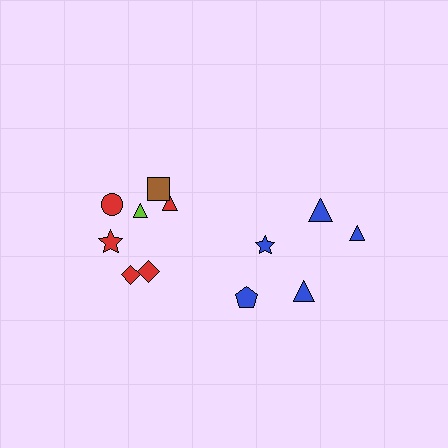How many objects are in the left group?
There are 7 objects.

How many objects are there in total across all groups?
There are 12 objects.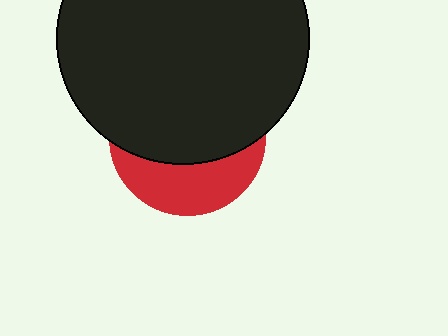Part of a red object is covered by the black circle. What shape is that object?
It is a circle.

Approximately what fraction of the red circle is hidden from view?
Roughly 65% of the red circle is hidden behind the black circle.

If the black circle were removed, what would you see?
You would see the complete red circle.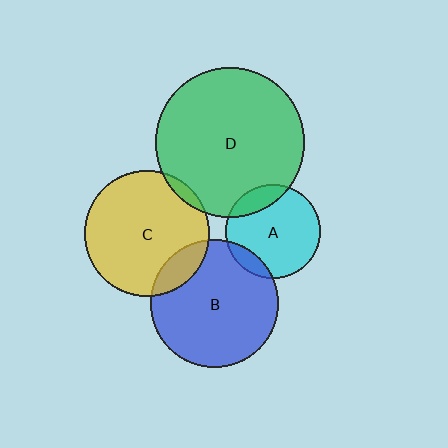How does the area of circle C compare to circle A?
Approximately 1.8 times.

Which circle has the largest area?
Circle D (green).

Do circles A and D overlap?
Yes.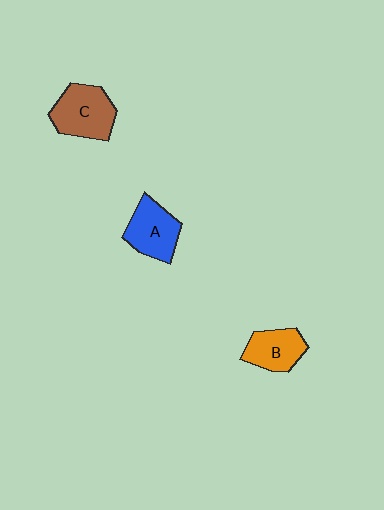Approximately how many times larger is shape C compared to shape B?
Approximately 1.3 times.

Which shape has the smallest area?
Shape B (orange).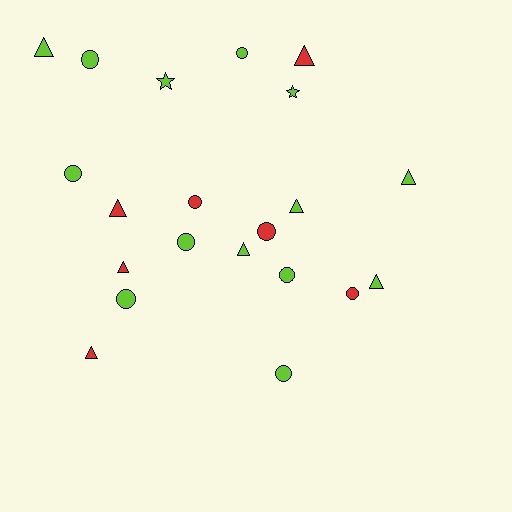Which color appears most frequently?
Lime, with 14 objects.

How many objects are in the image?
There are 21 objects.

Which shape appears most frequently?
Circle, with 10 objects.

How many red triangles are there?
There are 4 red triangles.